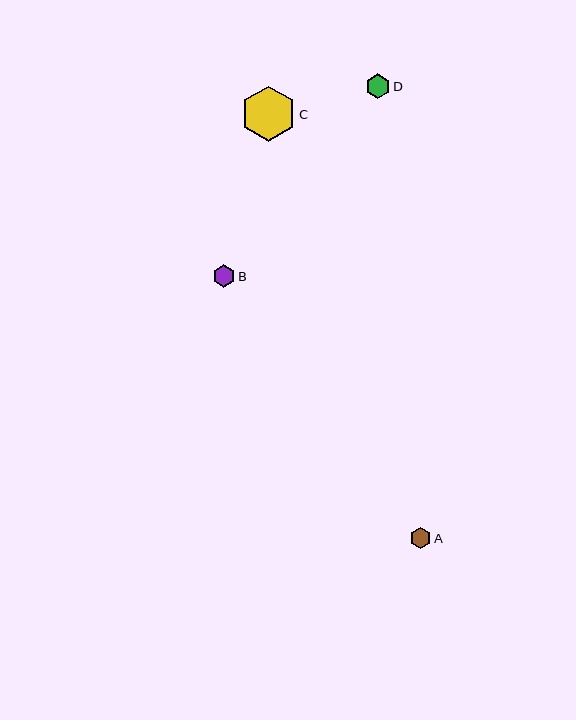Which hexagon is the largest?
Hexagon C is the largest with a size of approximately 55 pixels.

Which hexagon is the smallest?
Hexagon A is the smallest with a size of approximately 21 pixels.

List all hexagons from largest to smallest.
From largest to smallest: C, D, B, A.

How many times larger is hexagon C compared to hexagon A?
Hexagon C is approximately 2.7 times the size of hexagon A.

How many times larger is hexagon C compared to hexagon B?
Hexagon C is approximately 2.4 times the size of hexagon B.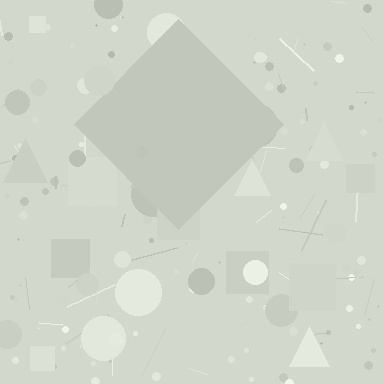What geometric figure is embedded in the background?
A diamond is embedded in the background.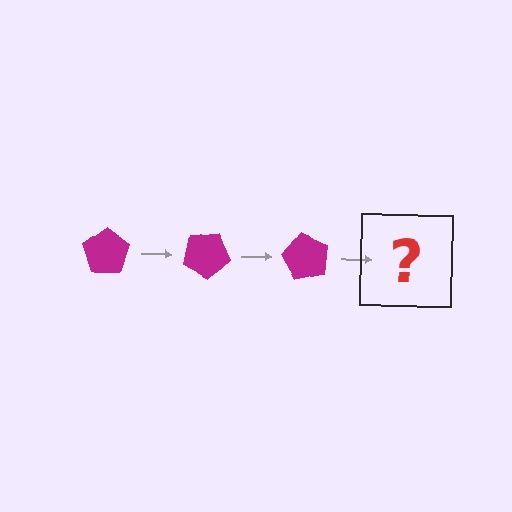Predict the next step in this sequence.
The next step is a magenta pentagon rotated 90 degrees.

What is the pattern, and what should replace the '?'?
The pattern is that the pentagon rotates 30 degrees each step. The '?' should be a magenta pentagon rotated 90 degrees.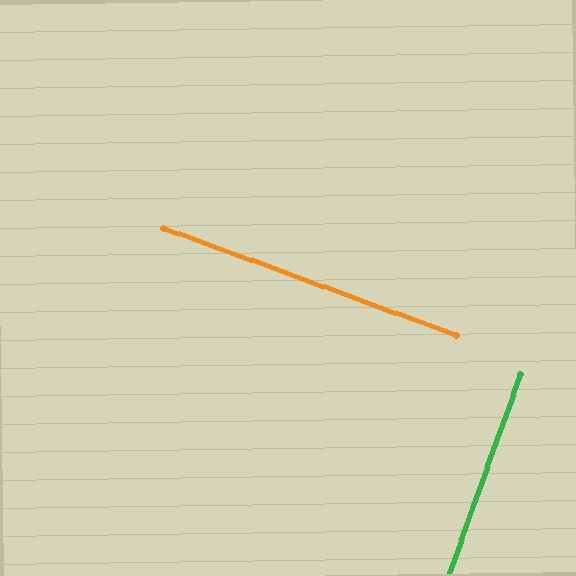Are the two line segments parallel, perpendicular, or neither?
Perpendicular — they meet at approximately 90°.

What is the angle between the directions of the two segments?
Approximately 90 degrees.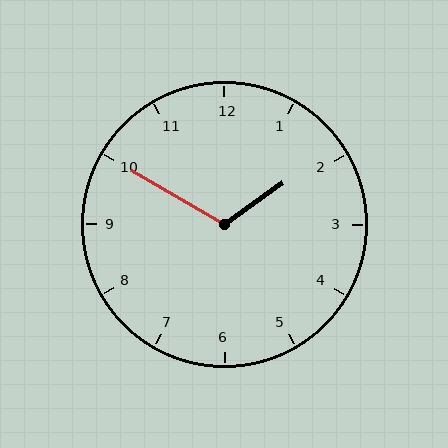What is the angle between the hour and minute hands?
Approximately 115 degrees.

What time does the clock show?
1:50.